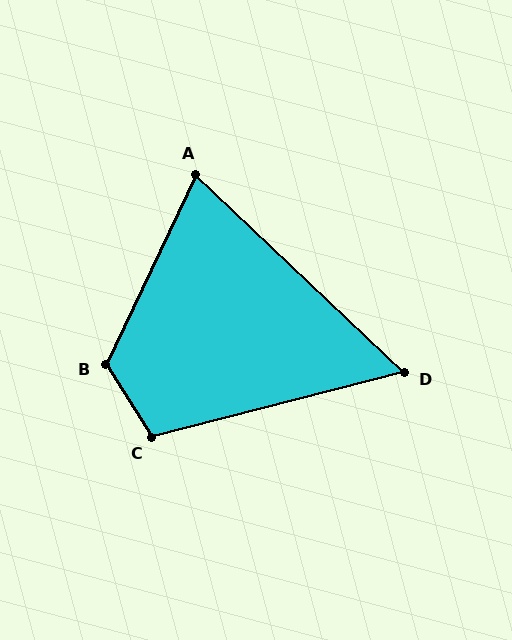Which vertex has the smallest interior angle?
D, at approximately 58 degrees.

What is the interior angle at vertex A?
Approximately 72 degrees (acute).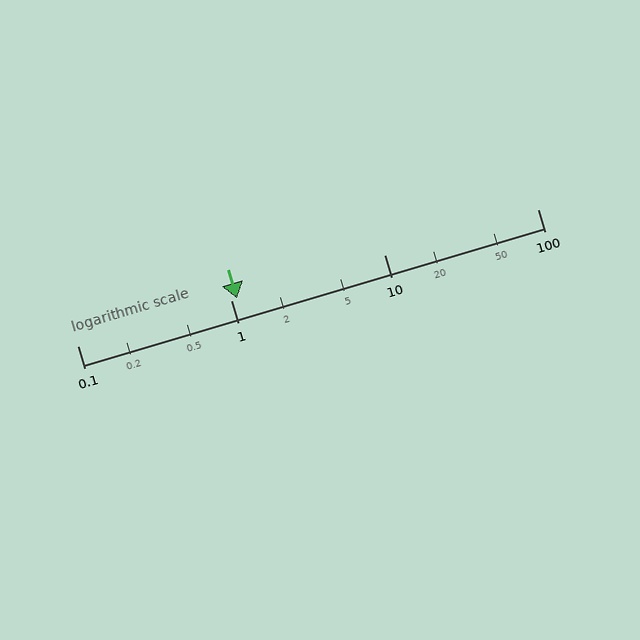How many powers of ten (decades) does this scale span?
The scale spans 3 decades, from 0.1 to 100.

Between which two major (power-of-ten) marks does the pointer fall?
The pointer is between 1 and 10.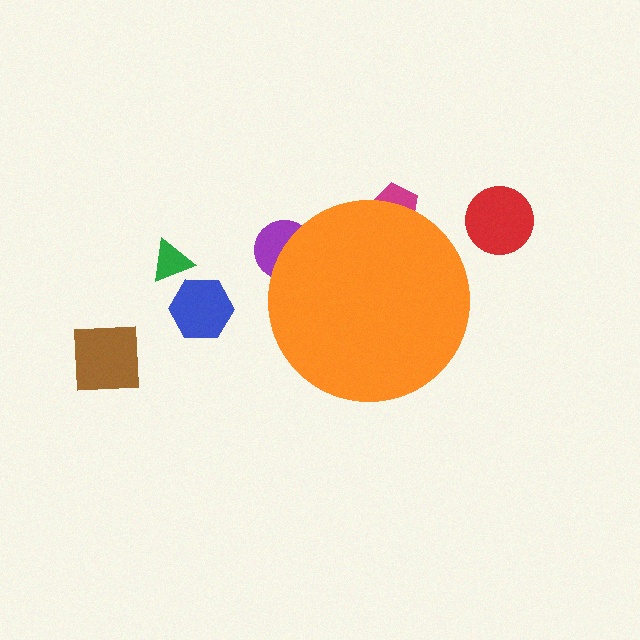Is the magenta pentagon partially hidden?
Yes, the magenta pentagon is partially hidden behind the orange circle.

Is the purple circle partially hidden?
Yes, the purple circle is partially hidden behind the orange circle.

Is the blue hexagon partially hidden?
No, the blue hexagon is fully visible.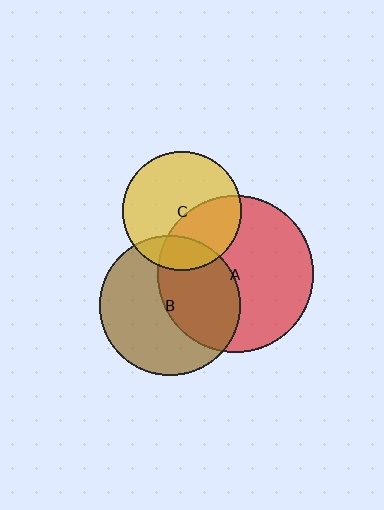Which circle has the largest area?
Circle A (red).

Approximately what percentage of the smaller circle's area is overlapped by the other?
Approximately 40%.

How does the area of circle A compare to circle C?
Approximately 1.7 times.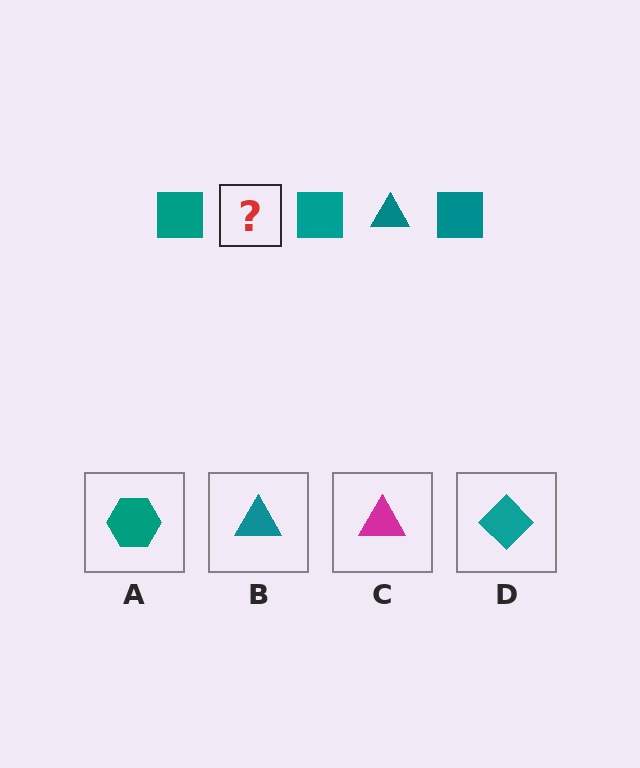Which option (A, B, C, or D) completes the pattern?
B.